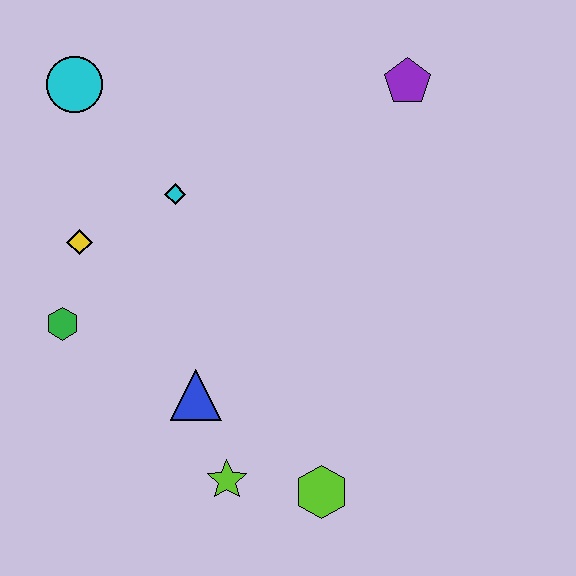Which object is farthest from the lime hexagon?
The cyan circle is farthest from the lime hexagon.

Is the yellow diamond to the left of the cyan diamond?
Yes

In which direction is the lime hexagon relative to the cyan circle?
The lime hexagon is below the cyan circle.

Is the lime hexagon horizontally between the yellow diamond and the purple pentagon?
Yes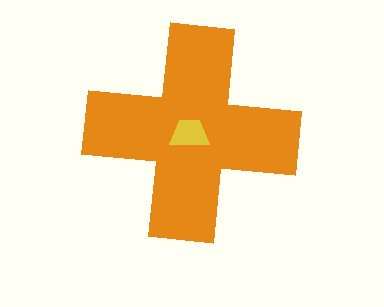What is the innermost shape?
The yellow trapezoid.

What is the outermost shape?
The orange cross.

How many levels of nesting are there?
2.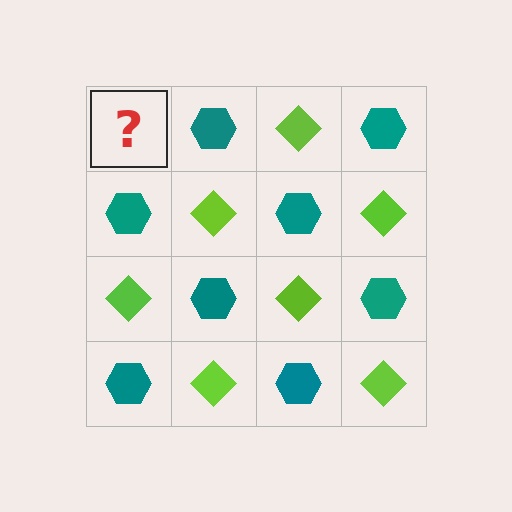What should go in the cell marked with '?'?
The missing cell should contain a lime diamond.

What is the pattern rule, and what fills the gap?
The rule is that it alternates lime diamond and teal hexagon in a checkerboard pattern. The gap should be filled with a lime diamond.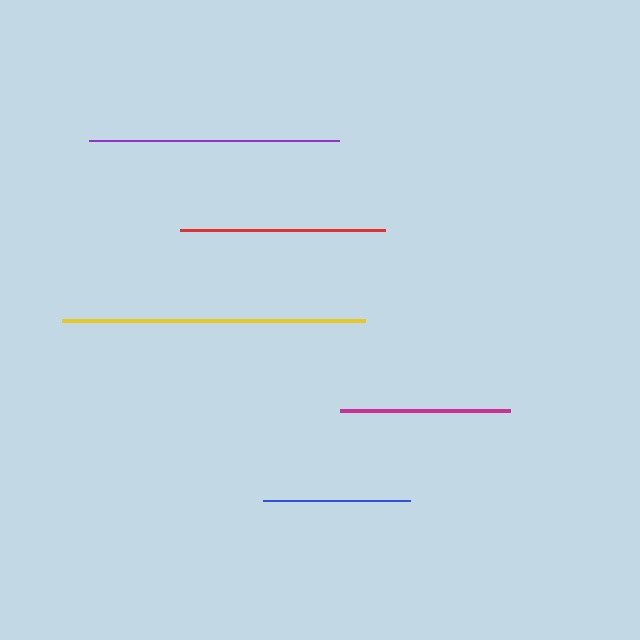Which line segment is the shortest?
The blue line is the shortest at approximately 147 pixels.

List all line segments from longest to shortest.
From longest to shortest: yellow, purple, red, magenta, blue.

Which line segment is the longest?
The yellow line is the longest at approximately 304 pixels.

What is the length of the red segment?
The red segment is approximately 205 pixels long.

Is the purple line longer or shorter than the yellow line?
The yellow line is longer than the purple line.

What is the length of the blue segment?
The blue segment is approximately 147 pixels long.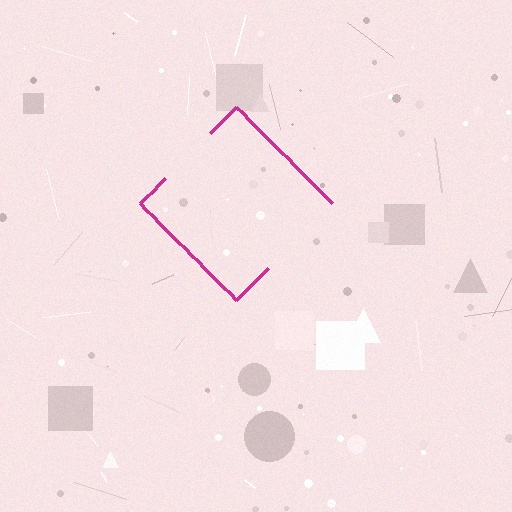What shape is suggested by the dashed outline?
The dashed outline suggests a diamond.